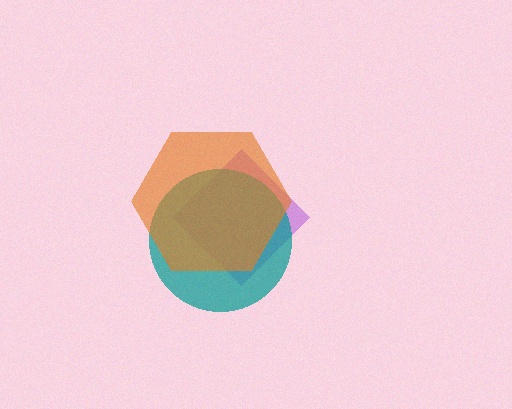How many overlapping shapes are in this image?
There are 3 overlapping shapes in the image.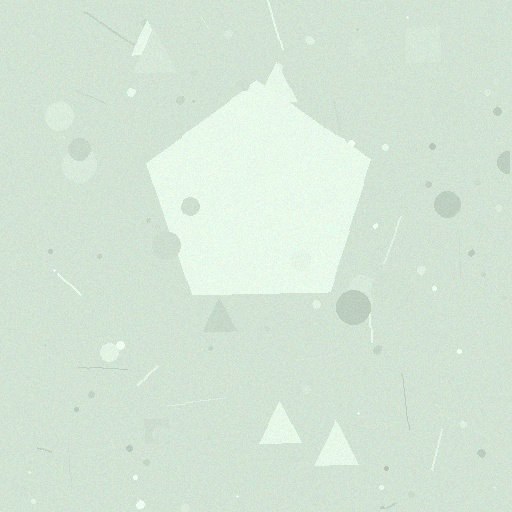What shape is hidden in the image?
A pentagon is hidden in the image.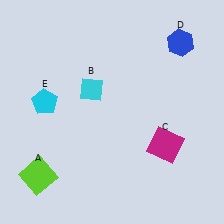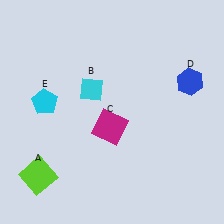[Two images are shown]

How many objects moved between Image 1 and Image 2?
2 objects moved between the two images.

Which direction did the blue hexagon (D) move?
The blue hexagon (D) moved down.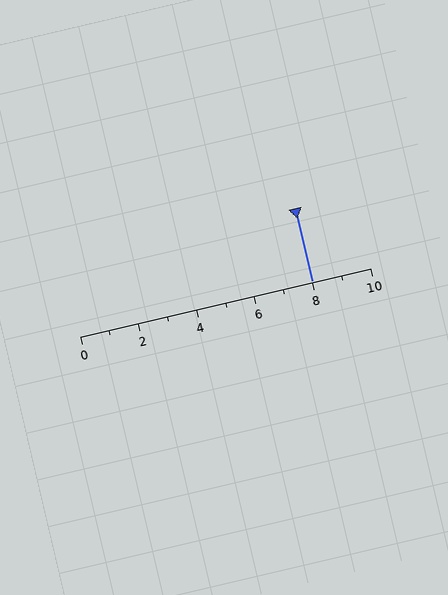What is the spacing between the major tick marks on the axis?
The major ticks are spaced 2 apart.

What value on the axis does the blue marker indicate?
The marker indicates approximately 8.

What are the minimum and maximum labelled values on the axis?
The axis runs from 0 to 10.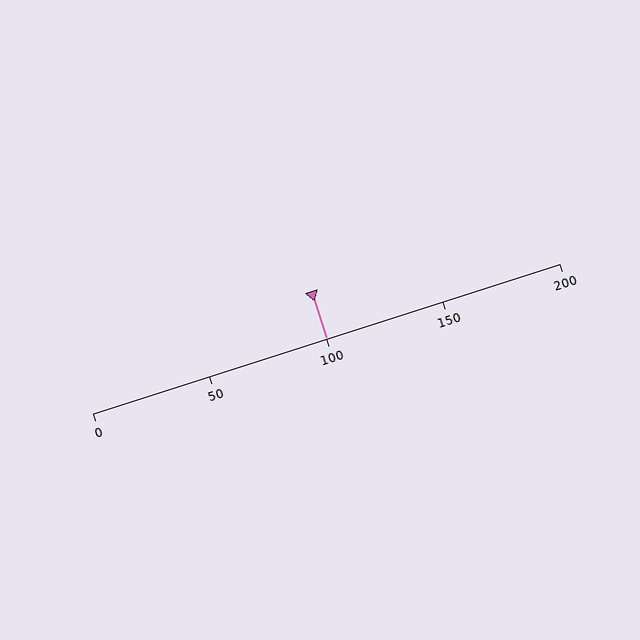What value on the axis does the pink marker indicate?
The marker indicates approximately 100.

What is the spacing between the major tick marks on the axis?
The major ticks are spaced 50 apart.